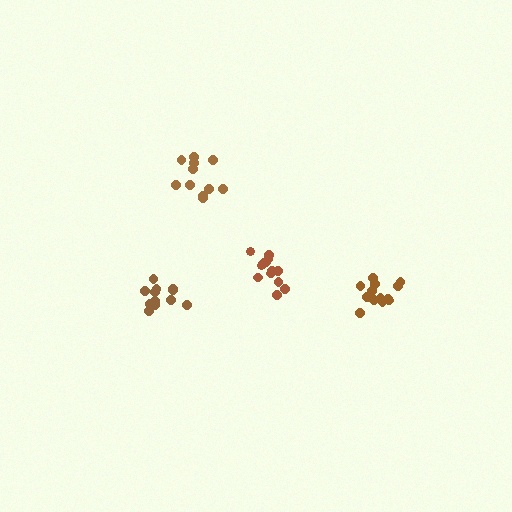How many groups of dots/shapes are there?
There are 4 groups.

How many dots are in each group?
Group 1: 14 dots, Group 2: 13 dots, Group 3: 12 dots, Group 4: 11 dots (50 total).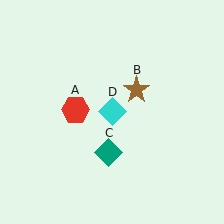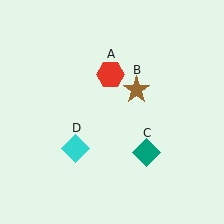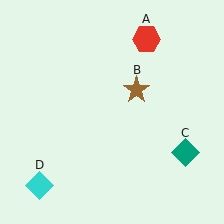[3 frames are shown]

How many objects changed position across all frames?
3 objects changed position: red hexagon (object A), teal diamond (object C), cyan diamond (object D).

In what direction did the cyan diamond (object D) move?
The cyan diamond (object D) moved down and to the left.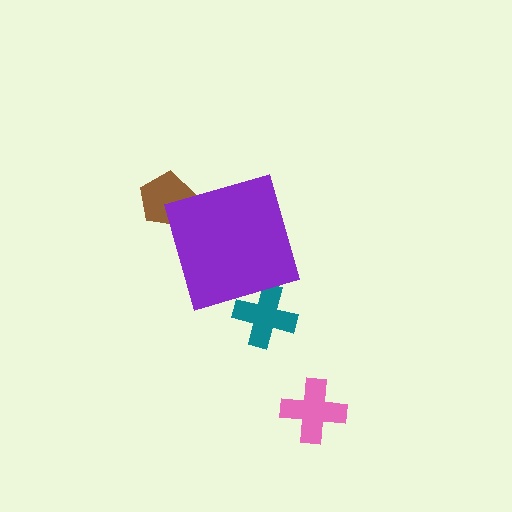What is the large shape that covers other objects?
A purple diamond.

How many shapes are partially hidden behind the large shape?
2 shapes are partially hidden.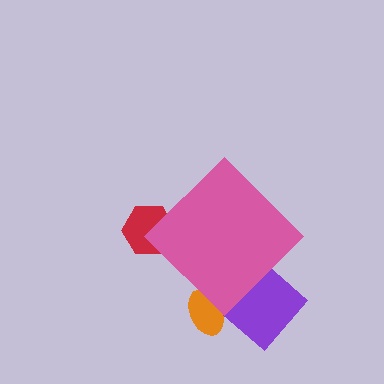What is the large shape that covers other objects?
A pink diamond.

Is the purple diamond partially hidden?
Yes, the purple diamond is partially hidden behind the pink diamond.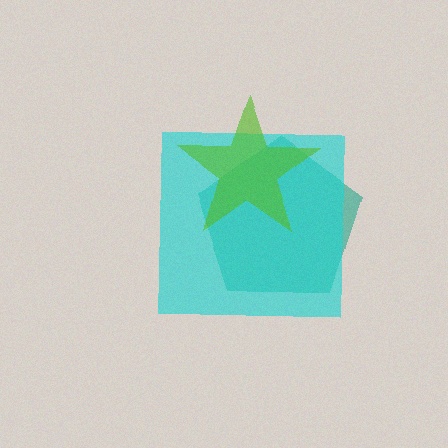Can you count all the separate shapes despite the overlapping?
Yes, there are 3 separate shapes.